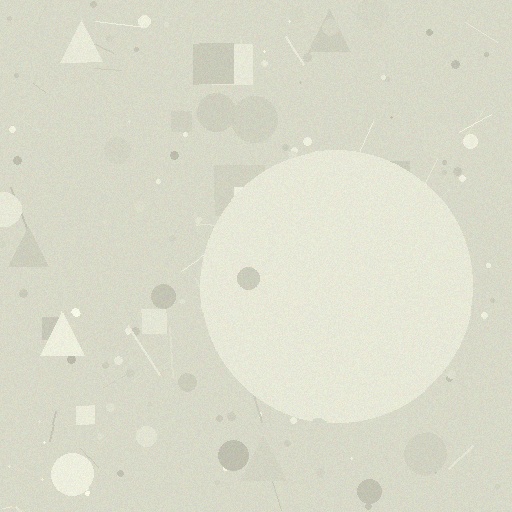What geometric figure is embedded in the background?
A circle is embedded in the background.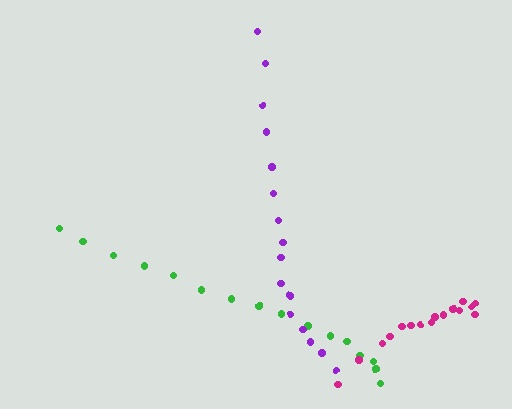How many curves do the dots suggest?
There are 3 distinct paths.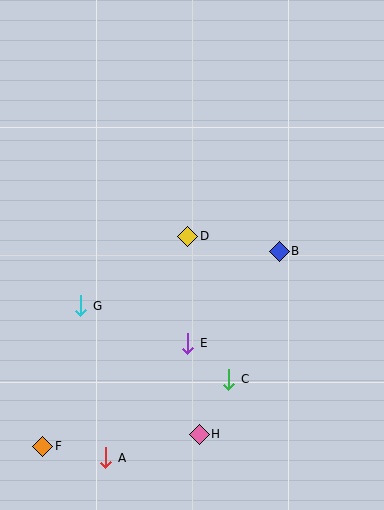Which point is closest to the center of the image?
Point D at (188, 236) is closest to the center.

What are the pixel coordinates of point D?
Point D is at (188, 236).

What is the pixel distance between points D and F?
The distance between D and F is 255 pixels.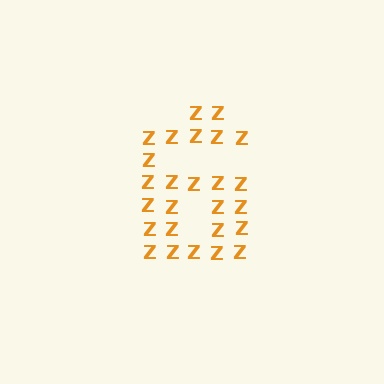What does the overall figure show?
The overall figure shows the digit 6.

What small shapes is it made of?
It is made of small letter Z's.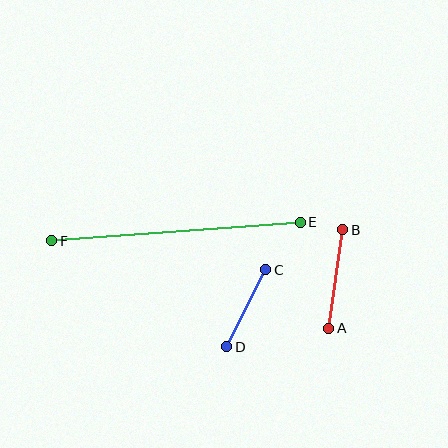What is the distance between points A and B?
The distance is approximately 99 pixels.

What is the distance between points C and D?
The distance is approximately 87 pixels.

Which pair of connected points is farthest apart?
Points E and F are farthest apart.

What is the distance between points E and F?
The distance is approximately 249 pixels.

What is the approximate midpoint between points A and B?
The midpoint is at approximately (336, 279) pixels.